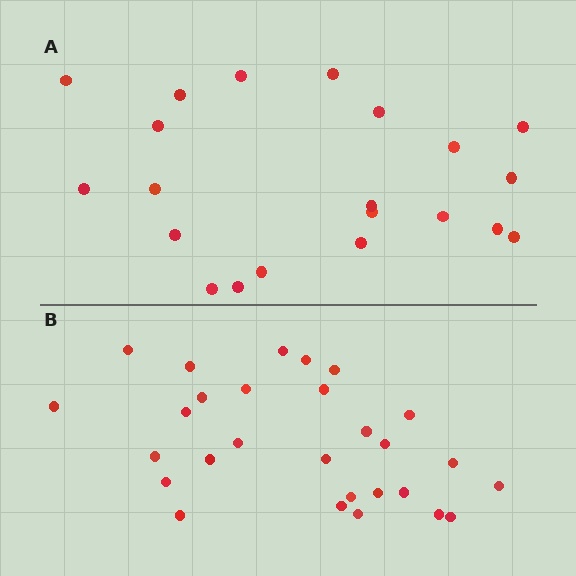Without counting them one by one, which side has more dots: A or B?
Region B (the bottom region) has more dots.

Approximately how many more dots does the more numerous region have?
Region B has roughly 8 or so more dots than region A.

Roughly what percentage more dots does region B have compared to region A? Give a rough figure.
About 35% more.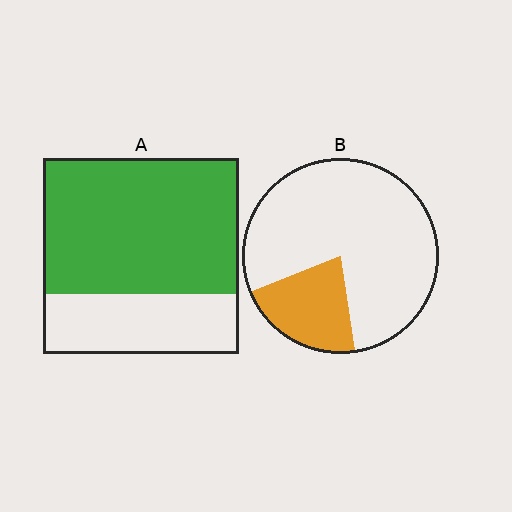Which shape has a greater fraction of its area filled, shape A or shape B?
Shape A.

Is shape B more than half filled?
No.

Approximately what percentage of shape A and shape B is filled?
A is approximately 70% and B is approximately 20%.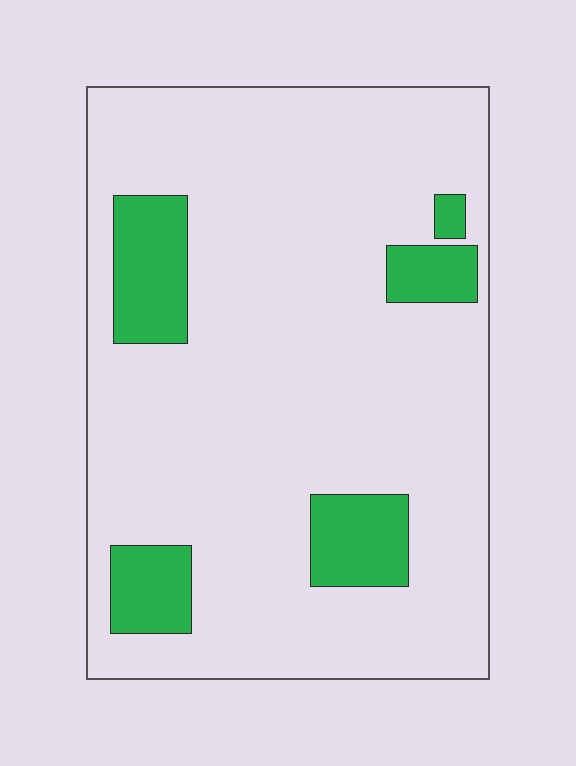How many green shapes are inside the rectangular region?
5.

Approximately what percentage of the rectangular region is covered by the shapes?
Approximately 15%.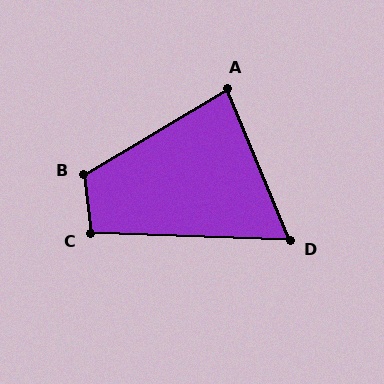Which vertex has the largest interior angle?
B, at approximately 114 degrees.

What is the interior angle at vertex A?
Approximately 81 degrees (acute).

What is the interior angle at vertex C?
Approximately 99 degrees (obtuse).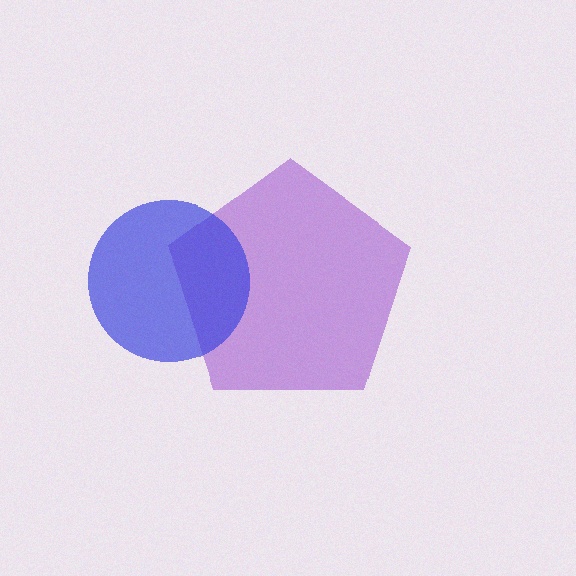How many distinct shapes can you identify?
There are 2 distinct shapes: a purple pentagon, a blue circle.